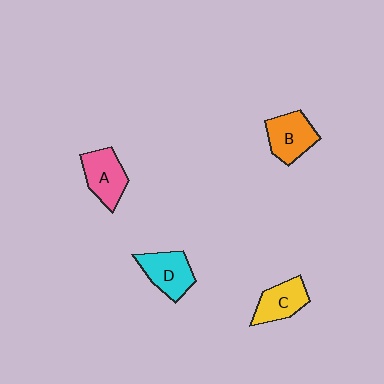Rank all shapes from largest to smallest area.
From largest to smallest: A (pink), B (orange), D (cyan), C (yellow).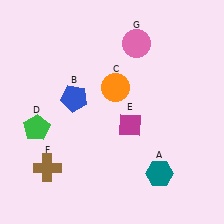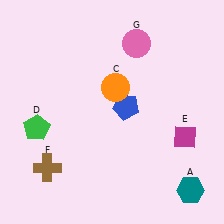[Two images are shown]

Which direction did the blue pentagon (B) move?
The blue pentagon (B) moved right.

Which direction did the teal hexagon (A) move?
The teal hexagon (A) moved right.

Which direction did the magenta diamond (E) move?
The magenta diamond (E) moved right.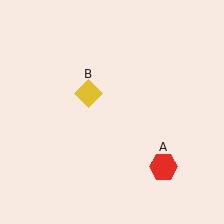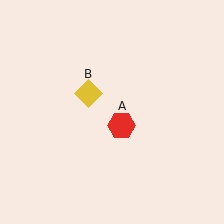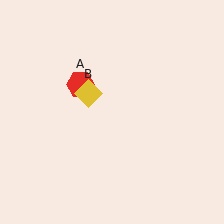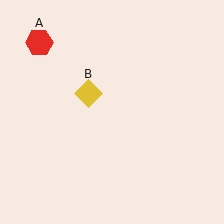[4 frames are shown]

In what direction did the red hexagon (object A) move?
The red hexagon (object A) moved up and to the left.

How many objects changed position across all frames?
1 object changed position: red hexagon (object A).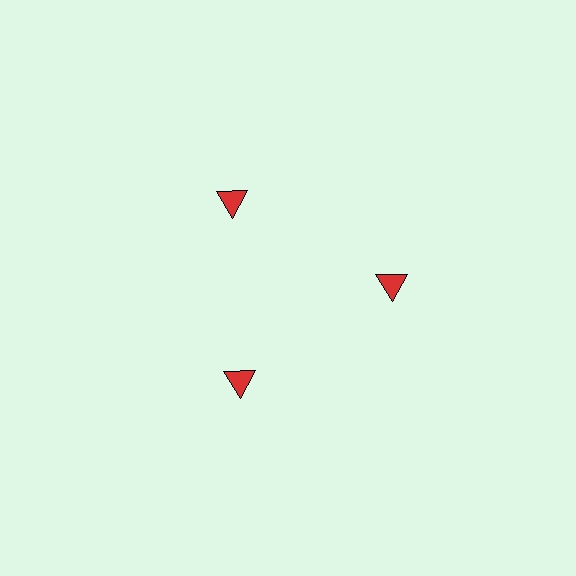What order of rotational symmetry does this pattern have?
This pattern has 3-fold rotational symmetry.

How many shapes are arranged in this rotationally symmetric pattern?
There are 3 shapes, arranged in 3 groups of 1.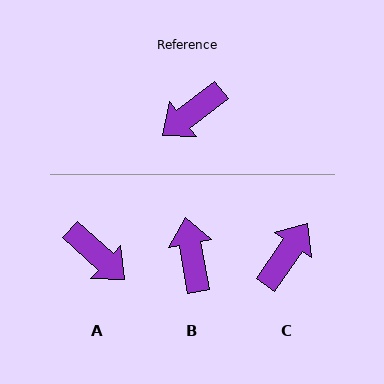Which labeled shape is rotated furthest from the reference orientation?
C, about 162 degrees away.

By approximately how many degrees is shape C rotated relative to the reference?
Approximately 162 degrees clockwise.